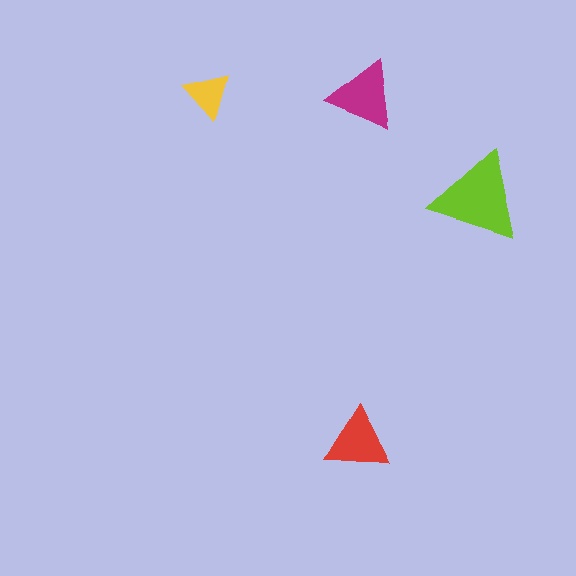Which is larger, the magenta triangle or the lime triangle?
The lime one.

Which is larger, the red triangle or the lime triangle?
The lime one.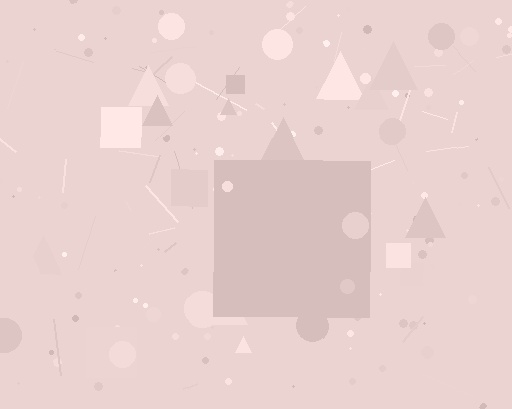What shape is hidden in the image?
A square is hidden in the image.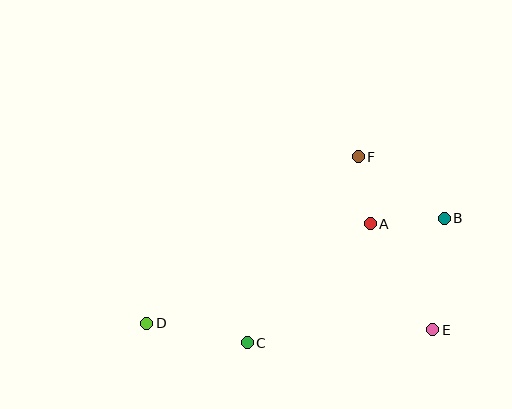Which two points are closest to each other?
Points A and F are closest to each other.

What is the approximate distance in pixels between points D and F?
The distance between D and F is approximately 269 pixels.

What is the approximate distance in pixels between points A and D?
The distance between A and D is approximately 244 pixels.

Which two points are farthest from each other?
Points B and D are farthest from each other.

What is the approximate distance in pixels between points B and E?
The distance between B and E is approximately 112 pixels.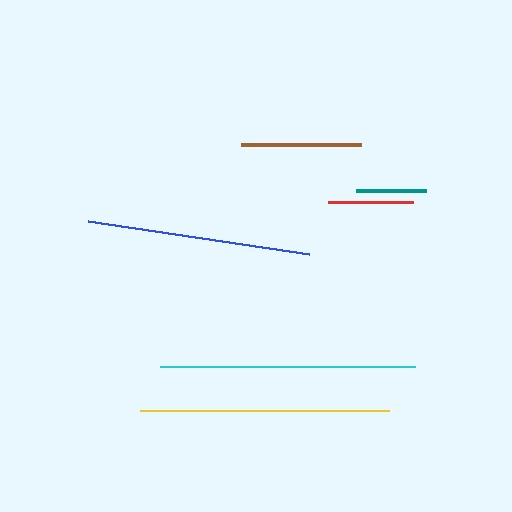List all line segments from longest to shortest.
From longest to shortest: cyan, yellow, blue, brown, red, teal.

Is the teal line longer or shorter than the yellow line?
The yellow line is longer than the teal line.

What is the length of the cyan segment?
The cyan segment is approximately 255 pixels long.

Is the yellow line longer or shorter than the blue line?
The yellow line is longer than the blue line.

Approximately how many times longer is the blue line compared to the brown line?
The blue line is approximately 1.9 times the length of the brown line.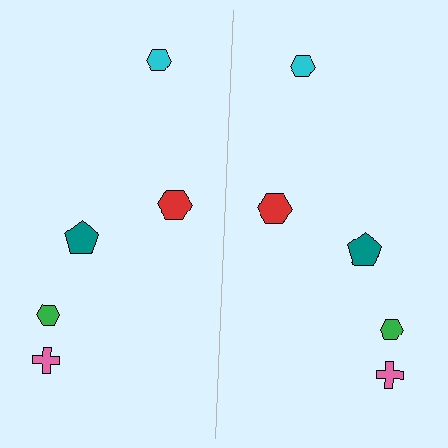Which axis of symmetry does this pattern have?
The pattern has a vertical axis of symmetry running through the center of the image.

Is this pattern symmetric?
Yes, this pattern has bilateral (reflection) symmetry.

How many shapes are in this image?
There are 10 shapes in this image.